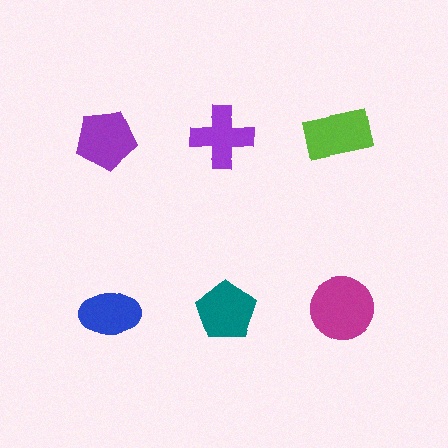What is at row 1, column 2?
A purple cross.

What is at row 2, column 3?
A magenta circle.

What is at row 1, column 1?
A purple pentagon.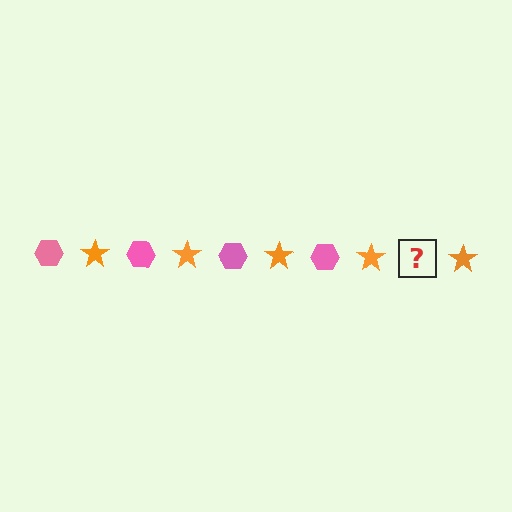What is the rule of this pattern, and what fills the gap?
The rule is that the pattern alternates between pink hexagon and orange star. The gap should be filled with a pink hexagon.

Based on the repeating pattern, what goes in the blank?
The blank should be a pink hexagon.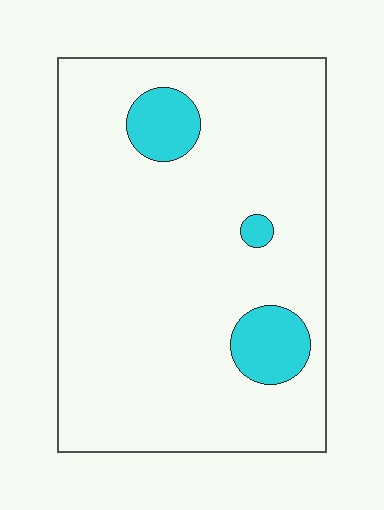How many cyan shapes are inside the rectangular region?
3.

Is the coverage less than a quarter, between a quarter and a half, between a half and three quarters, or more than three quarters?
Less than a quarter.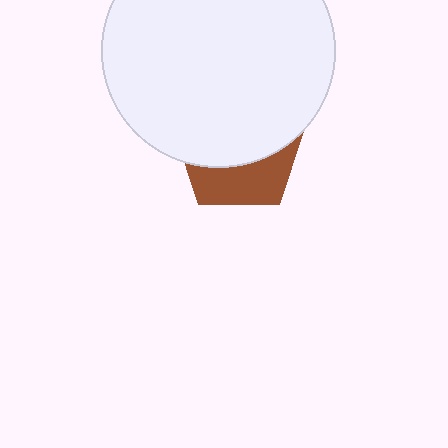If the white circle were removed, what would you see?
You would see the complete brown pentagon.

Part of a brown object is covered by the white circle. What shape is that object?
It is a pentagon.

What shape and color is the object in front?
The object in front is a white circle.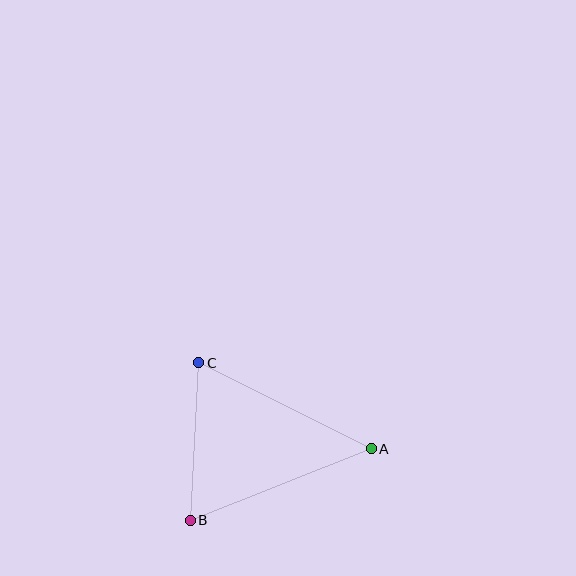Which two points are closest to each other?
Points B and C are closest to each other.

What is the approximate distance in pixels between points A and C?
The distance between A and C is approximately 192 pixels.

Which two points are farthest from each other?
Points A and B are farthest from each other.